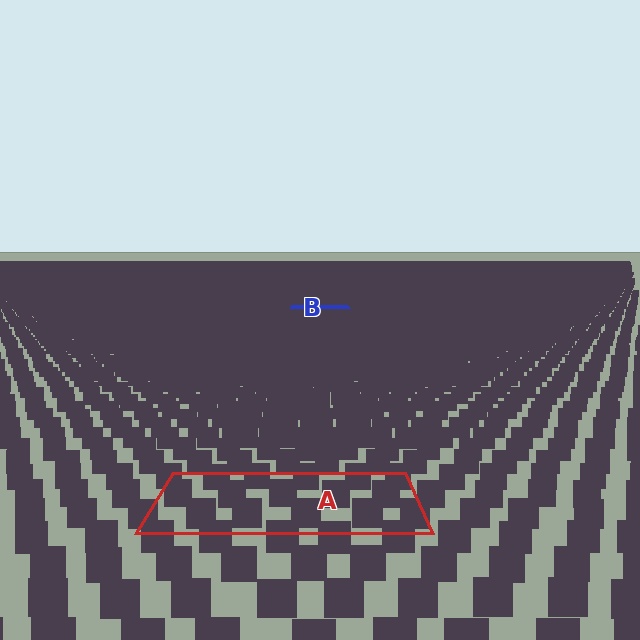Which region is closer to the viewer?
Region A is closer. The texture elements there are larger and more spread out.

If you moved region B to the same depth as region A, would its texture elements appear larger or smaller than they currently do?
They would appear larger. At a closer depth, the same texture elements are projected at a bigger on-screen size.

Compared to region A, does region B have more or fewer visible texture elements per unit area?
Region B has more texture elements per unit area — they are packed more densely because it is farther away.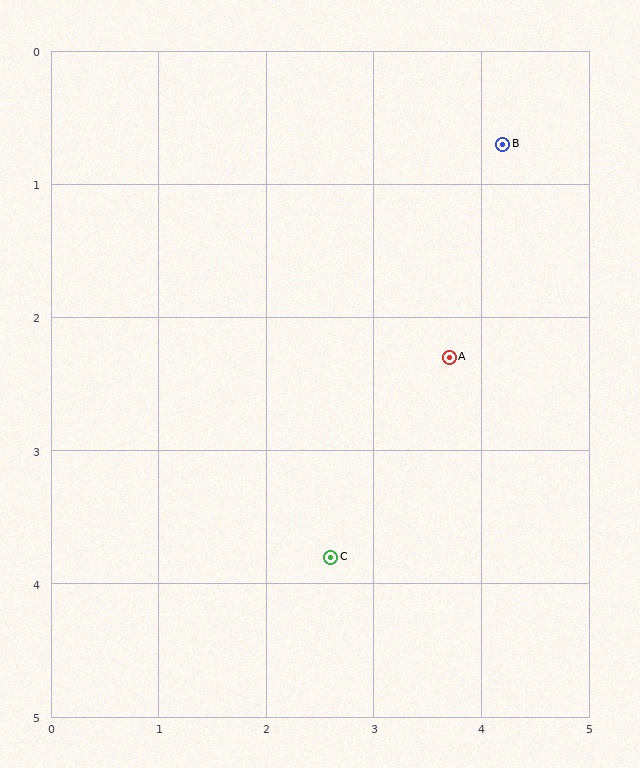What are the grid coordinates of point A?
Point A is at approximately (3.7, 2.3).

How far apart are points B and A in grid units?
Points B and A are about 1.7 grid units apart.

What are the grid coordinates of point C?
Point C is at approximately (2.6, 3.8).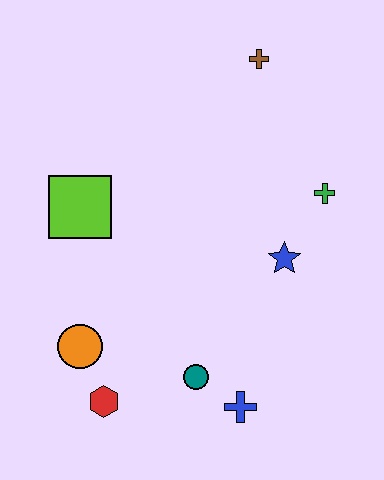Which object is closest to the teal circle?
The blue cross is closest to the teal circle.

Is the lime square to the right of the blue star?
No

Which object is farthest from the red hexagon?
The brown cross is farthest from the red hexagon.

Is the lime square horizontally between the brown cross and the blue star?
No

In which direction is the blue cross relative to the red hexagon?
The blue cross is to the right of the red hexagon.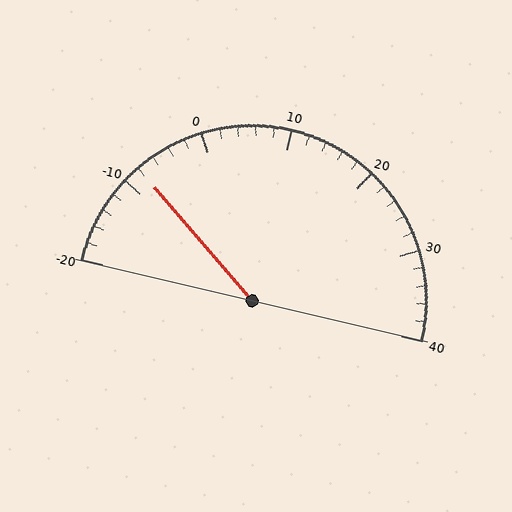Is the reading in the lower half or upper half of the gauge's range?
The reading is in the lower half of the range (-20 to 40).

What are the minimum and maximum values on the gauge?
The gauge ranges from -20 to 40.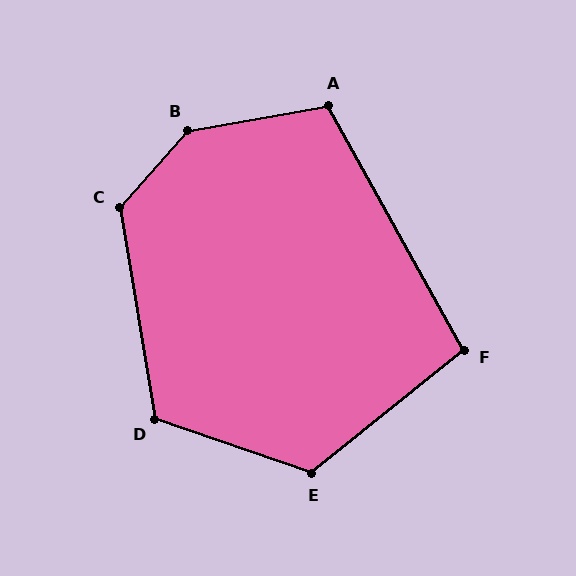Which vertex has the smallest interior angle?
F, at approximately 100 degrees.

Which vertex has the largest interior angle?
B, at approximately 142 degrees.